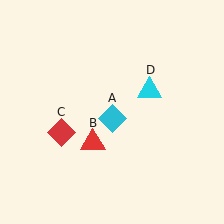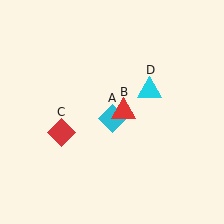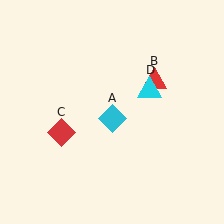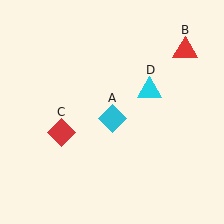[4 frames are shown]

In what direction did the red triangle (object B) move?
The red triangle (object B) moved up and to the right.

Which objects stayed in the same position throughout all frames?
Cyan diamond (object A) and red diamond (object C) and cyan triangle (object D) remained stationary.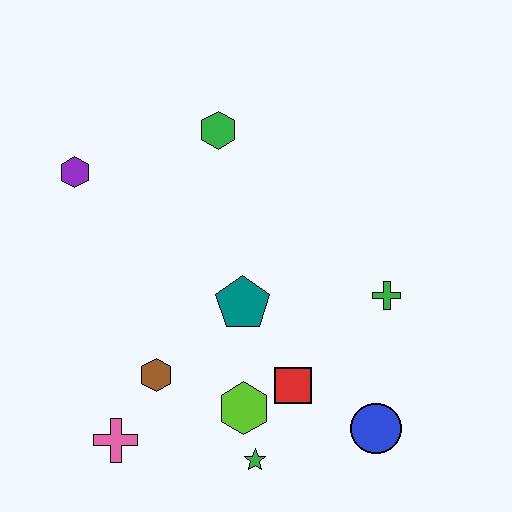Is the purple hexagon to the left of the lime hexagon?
Yes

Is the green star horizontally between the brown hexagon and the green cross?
Yes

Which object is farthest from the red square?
The purple hexagon is farthest from the red square.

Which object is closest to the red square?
The lime hexagon is closest to the red square.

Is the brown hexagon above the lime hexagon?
Yes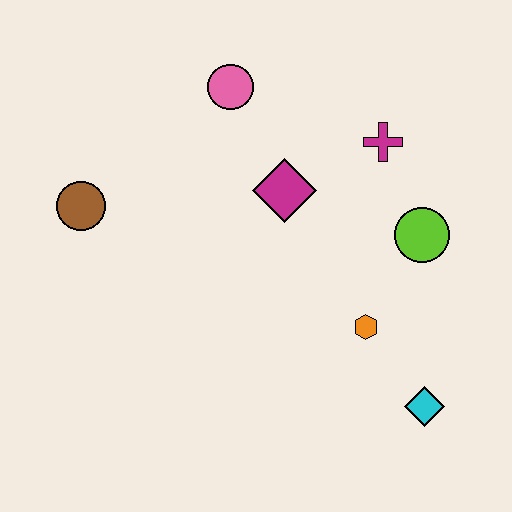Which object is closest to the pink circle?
The magenta diamond is closest to the pink circle.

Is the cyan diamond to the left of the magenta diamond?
No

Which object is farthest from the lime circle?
The brown circle is farthest from the lime circle.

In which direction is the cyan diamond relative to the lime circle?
The cyan diamond is below the lime circle.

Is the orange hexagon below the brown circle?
Yes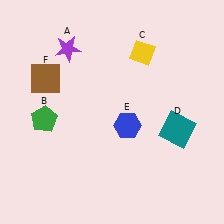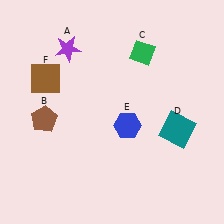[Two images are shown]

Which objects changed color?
B changed from green to brown. C changed from yellow to green.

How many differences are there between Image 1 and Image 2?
There are 2 differences between the two images.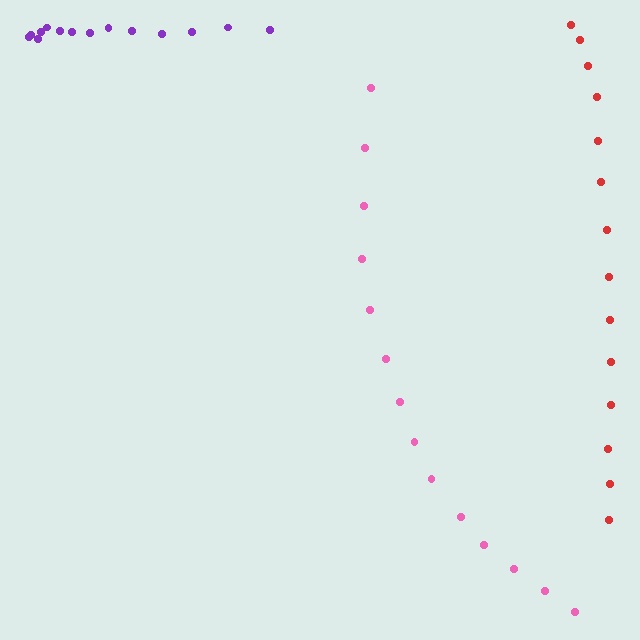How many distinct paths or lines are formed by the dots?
There are 3 distinct paths.